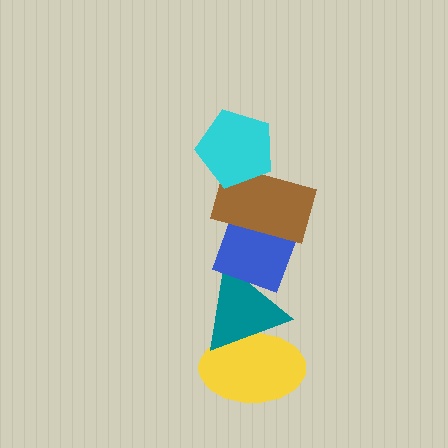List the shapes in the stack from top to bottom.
From top to bottom: the cyan pentagon, the brown rectangle, the blue diamond, the teal triangle, the yellow ellipse.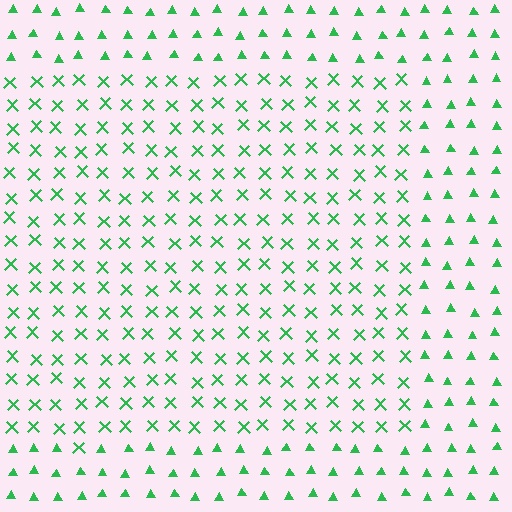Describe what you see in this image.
The image is filled with small green elements arranged in a uniform grid. A rectangle-shaped region contains X marks, while the surrounding area contains triangles. The boundary is defined purely by the change in element shape.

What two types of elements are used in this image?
The image uses X marks inside the rectangle region and triangles outside it.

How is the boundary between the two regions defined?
The boundary is defined by a change in element shape: X marks inside vs. triangles outside. All elements share the same color and spacing.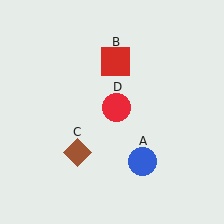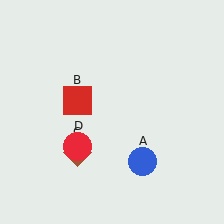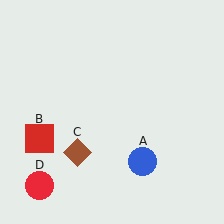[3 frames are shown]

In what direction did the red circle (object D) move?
The red circle (object D) moved down and to the left.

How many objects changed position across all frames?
2 objects changed position: red square (object B), red circle (object D).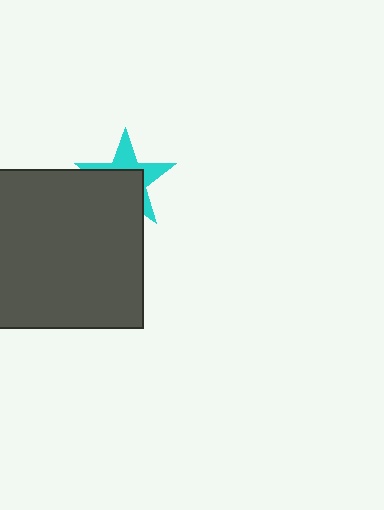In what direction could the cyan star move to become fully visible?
The cyan star could move toward the upper-right. That would shift it out from behind the dark gray square entirely.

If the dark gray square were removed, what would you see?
You would see the complete cyan star.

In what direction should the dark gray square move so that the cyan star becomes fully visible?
The dark gray square should move toward the lower-left. That is the shortest direction to clear the overlap and leave the cyan star fully visible.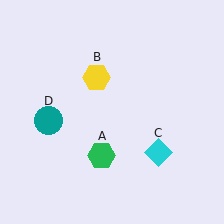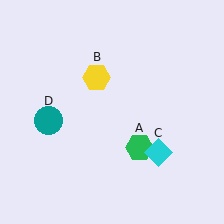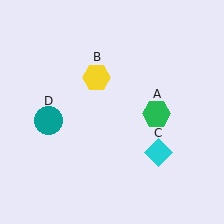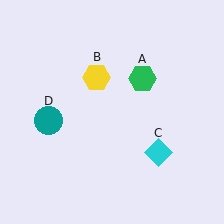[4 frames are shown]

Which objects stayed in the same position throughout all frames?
Yellow hexagon (object B) and cyan diamond (object C) and teal circle (object D) remained stationary.